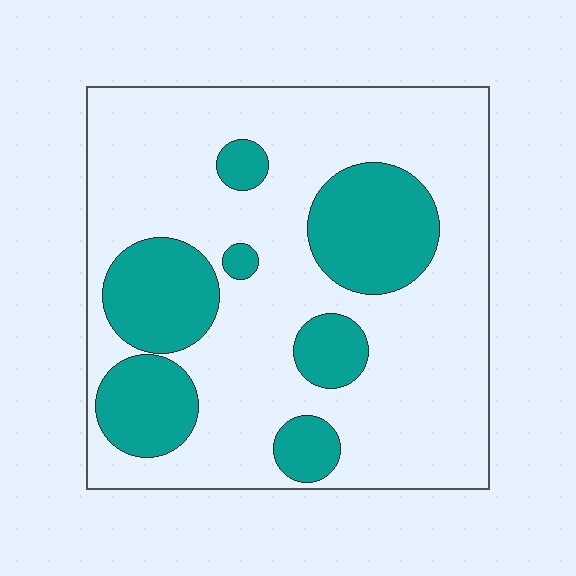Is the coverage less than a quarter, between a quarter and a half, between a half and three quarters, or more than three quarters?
Between a quarter and a half.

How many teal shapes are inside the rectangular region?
7.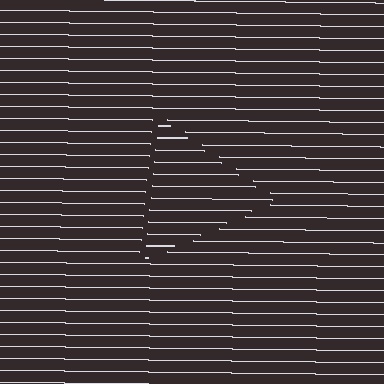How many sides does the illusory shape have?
3 sides — the line-ends trace a triangle.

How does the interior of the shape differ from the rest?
The interior of the shape contains the same grating, shifted by half a period — the contour is defined by the phase discontinuity where line-ends from the inner and outer gratings abut.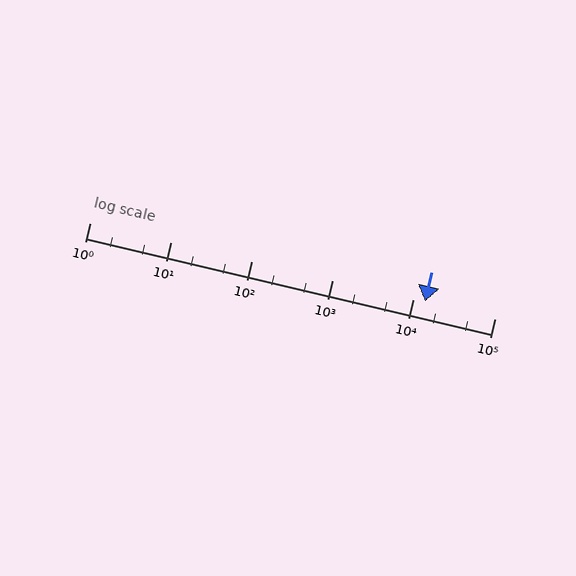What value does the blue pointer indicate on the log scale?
The pointer indicates approximately 14000.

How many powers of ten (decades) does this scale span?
The scale spans 5 decades, from 1 to 100000.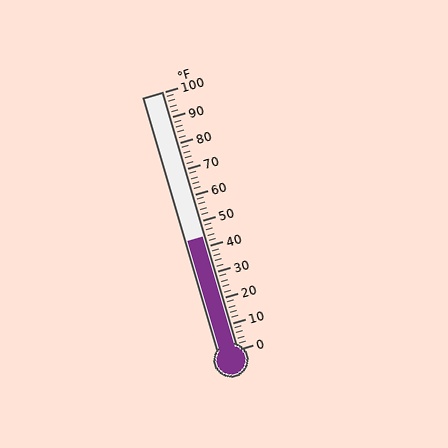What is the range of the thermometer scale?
The thermometer scale ranges from 0°F to 100°F.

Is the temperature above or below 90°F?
The temperature is below 90°F.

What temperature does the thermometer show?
The thermometer shows approximately 44°F.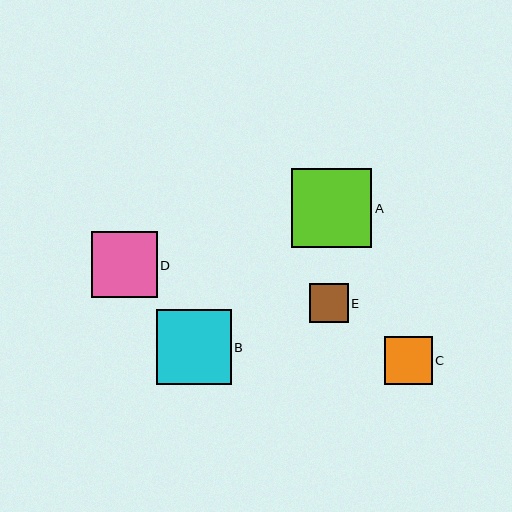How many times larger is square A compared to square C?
Square A is approximately 1.7 times the size of square C.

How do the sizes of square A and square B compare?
Square A and square B are approximately the same size.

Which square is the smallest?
Square E is the smallest with a size of approximately 39 pixels.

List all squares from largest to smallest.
From largest to smallest: A, B, D, C, E.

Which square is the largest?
Square A is the largest with a size of approximately 80 pixels.